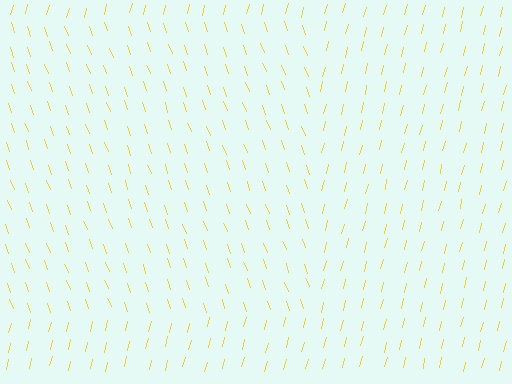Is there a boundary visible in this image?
Yes, there is a texture boundary formed by a change in line orientation.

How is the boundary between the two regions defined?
The boundary is defined purely by a change in line orientation (approximately 34 degrees difference). All lines are the same color and thickness.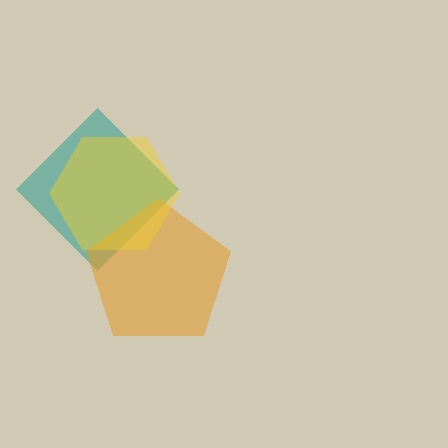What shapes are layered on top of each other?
The layered shapes are: a teal diamond, an orange pentagon, a yellow hexagon.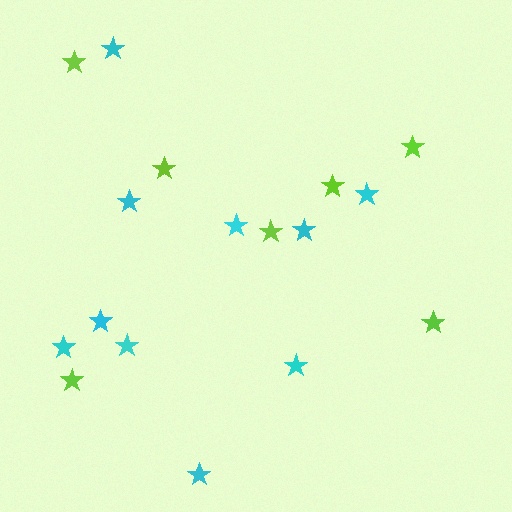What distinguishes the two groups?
There are 2 groups: one group of cyan stars (10) and one group of lime stars (7).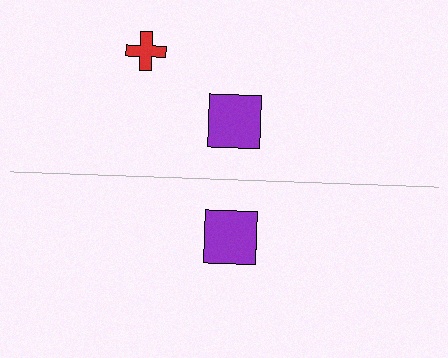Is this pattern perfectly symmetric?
No, the pattern is not perfectly symmetric. A red cross is missing from the bottom side.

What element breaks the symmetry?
A red cross is missing from the bottom side.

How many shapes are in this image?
There are 3 shapes in this image.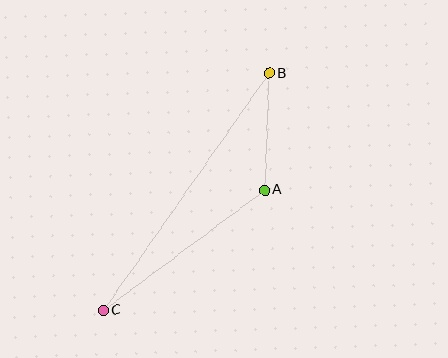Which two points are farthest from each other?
Points B and C are farthest from each other.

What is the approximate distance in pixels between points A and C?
The distance between A and C is approximately 201 pixels.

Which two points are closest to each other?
Points A and B are closest to each other.